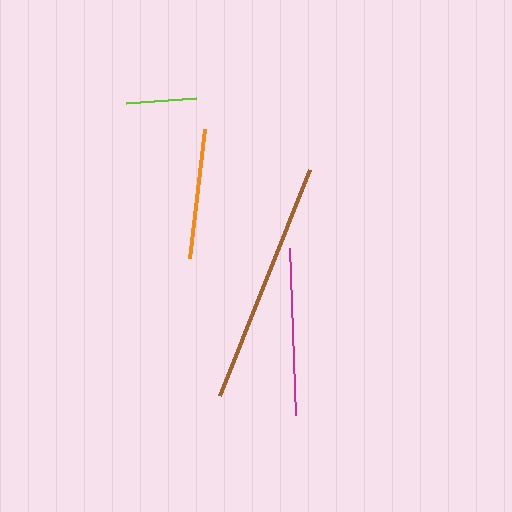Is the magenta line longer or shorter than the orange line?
The magenta line is longer than the orange line.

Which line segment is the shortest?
The lime line is the shortest at approximately 70 pixels.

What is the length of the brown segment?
The brown segment is approximately 244 pixels long.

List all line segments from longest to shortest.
From longest to shortest: brown, magenta, orange, lime.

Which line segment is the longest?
The brown line is the longest at approximately 244 pixels.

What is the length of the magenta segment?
The magenta segment is approximately 167 pixels long.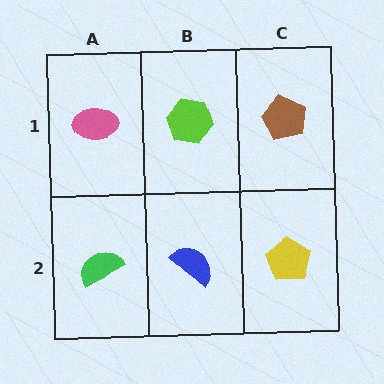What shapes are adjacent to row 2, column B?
A lime hexagon (row 1, column B), a green semicircle (row 2, column A), a yellow pentagon (row 2, column C).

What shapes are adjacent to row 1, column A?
A green semicircle (row 2, column A), a lime hexagon (row 1, column B).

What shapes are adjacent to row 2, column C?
A brown pentagon (row 1, column C), a blue semicircle (row 2, column B).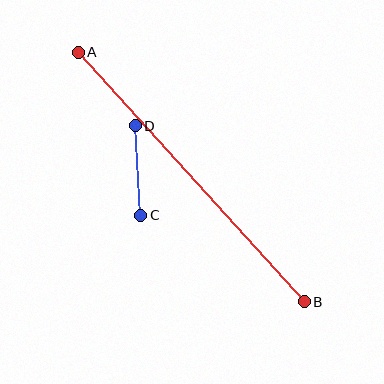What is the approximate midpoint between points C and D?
The midpoint is at approximately (138, 170) pixels.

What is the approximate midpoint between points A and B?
The midpoint is at approximately (191, 177) pixels.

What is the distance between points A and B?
The distance is approximately 337 pixels.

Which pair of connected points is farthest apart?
Points A and B are farthest apart.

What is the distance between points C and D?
The distance is approximately 90 pixels.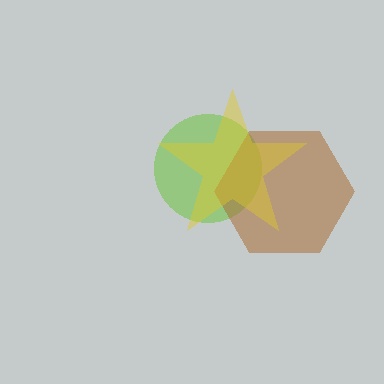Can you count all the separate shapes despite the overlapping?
Yes, there are 3 separate shapes.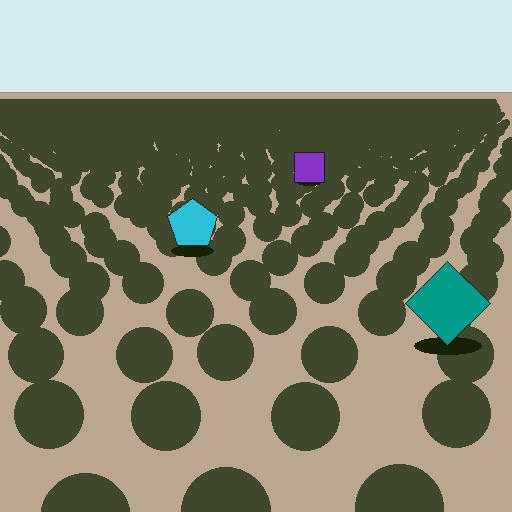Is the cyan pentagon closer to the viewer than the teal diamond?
No. The teal diamond is closer — you can tell from the texture gradient: the ground texture is coarser near it.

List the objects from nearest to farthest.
From nearest to farthest: the teal diamond, the cyan pentagon, the purple square.